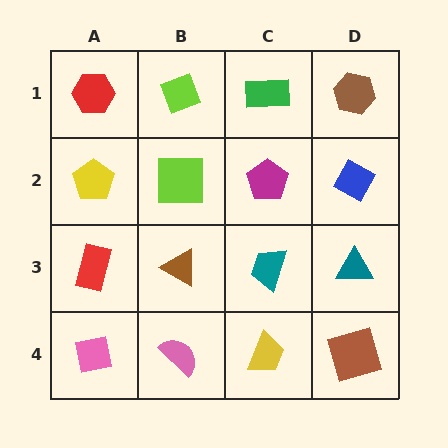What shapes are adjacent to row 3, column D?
A blue diamond (row 2, column D), a brown square (row 4, column D), a teal trapezoid (row 3, column C).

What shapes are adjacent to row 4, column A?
A red rectangle (row 3, column A), a pink semicircle (row 4, column B).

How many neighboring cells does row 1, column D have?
2.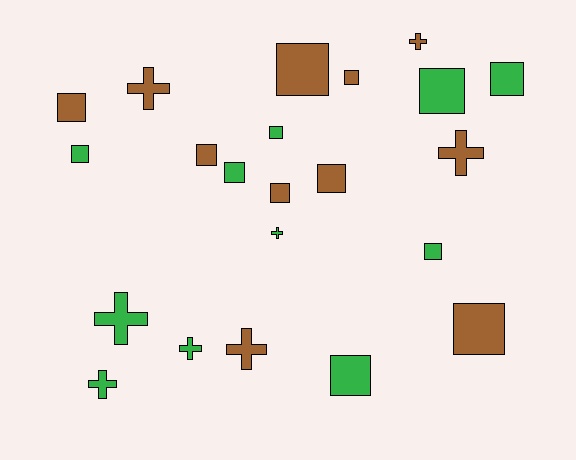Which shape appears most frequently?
Square, with 14 objects.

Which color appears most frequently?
Brown, with 11 objects.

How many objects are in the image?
There are 22 objects.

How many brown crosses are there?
There are 4 brown crosses.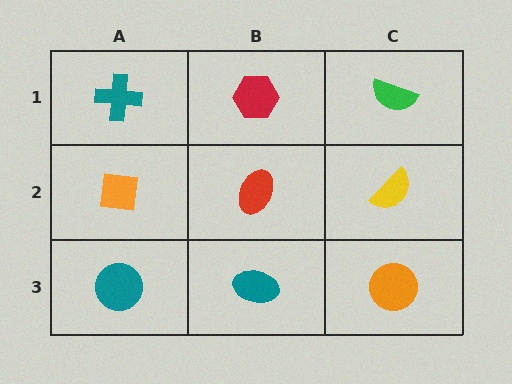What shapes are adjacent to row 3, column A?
An orange square (row 2, column A), a teal ellipse (row 3, column B).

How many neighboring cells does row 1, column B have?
3.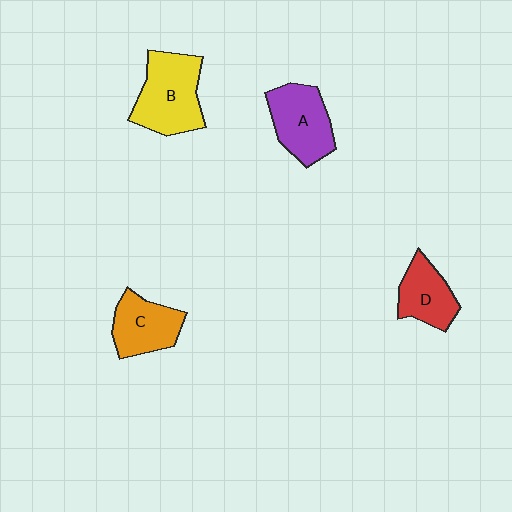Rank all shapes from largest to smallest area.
From largest to smallest: B (yellow), A (purple), C (orange), D (red).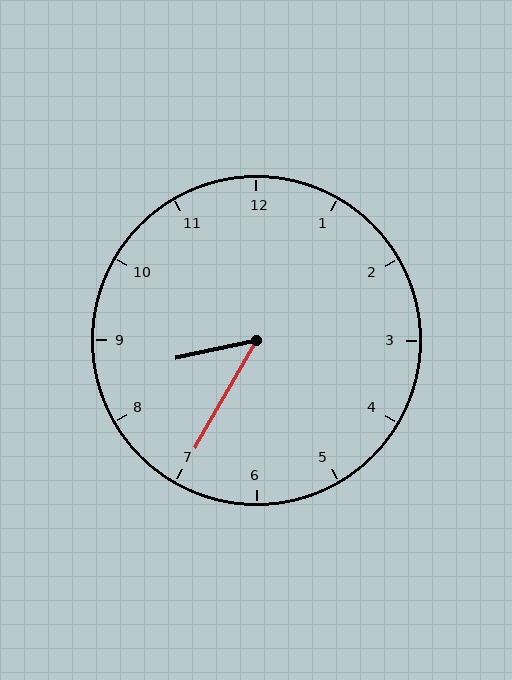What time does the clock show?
8:35.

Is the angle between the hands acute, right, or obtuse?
It is acute.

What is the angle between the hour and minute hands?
Approximately 48 degrees.